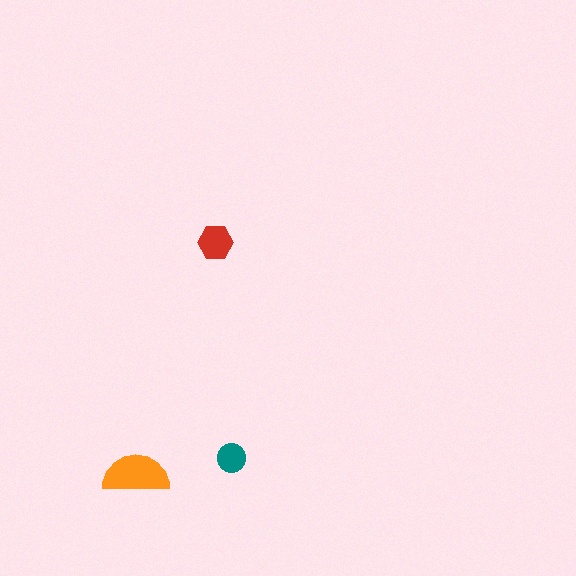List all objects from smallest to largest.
The teal circle, the red hexagon, the orange semicircle.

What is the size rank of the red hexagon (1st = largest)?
2nd.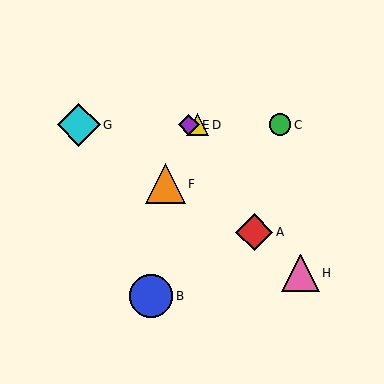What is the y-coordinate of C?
Object C is at y≈125.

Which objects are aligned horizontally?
Objects C, D, E, G are aligned horizontally.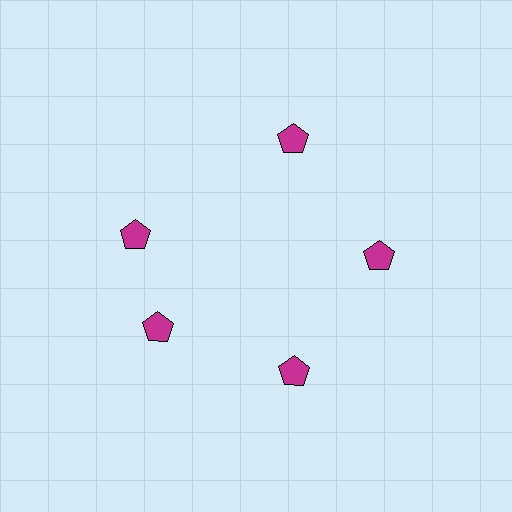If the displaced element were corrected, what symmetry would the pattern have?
It would have 5-fold rotational symmetry — the pattern would map onto itself every 72 degrees.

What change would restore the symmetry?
The symmetry would be restored by rotating it back into even spacing with its neighbors so that all 5 pentagons sit at equal angles and equal distance from the center.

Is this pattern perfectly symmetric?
No. The 5 magenta pentagons are arranged in a ring, but one element near the 10 o'clock position is rotated out of alignment along the ring, breaking the 5-fold rotational symmetry.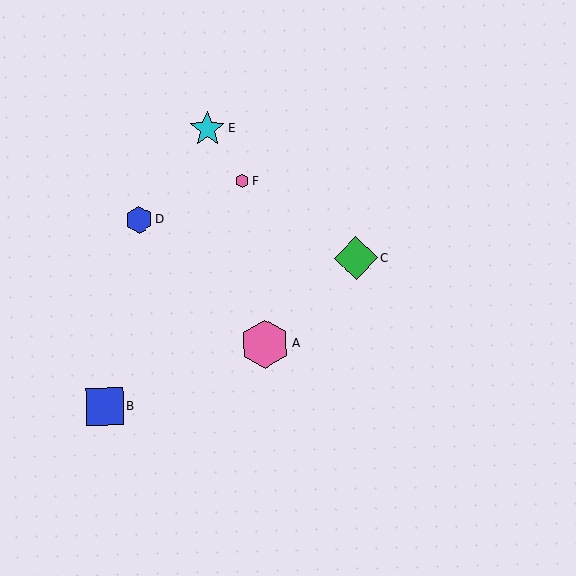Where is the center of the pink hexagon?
The center of the pink hexagon is at (243, 181).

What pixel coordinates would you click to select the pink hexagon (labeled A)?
Click at (265, 344) to select the pink hexagon A.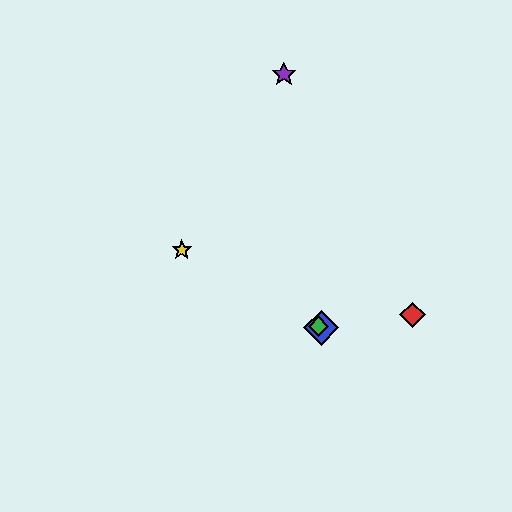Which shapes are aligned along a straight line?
The blue diamond, the green diamond, the yellow star are aligned along a straight line.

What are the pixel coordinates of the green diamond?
The green diamond is at (319, 326).